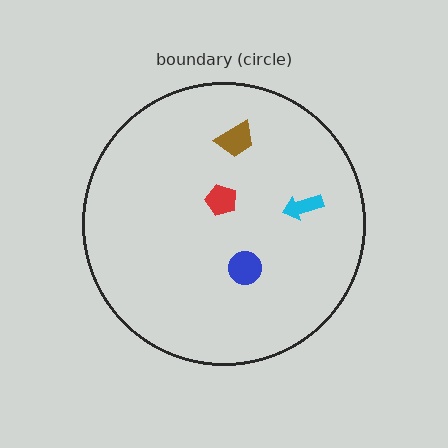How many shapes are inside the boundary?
4 inside, 0 outside.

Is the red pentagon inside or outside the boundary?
Inside.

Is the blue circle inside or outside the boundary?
Inside.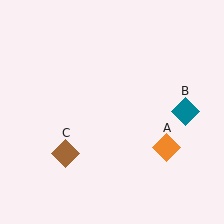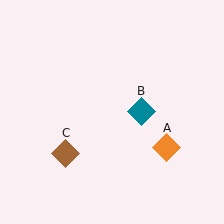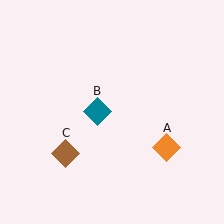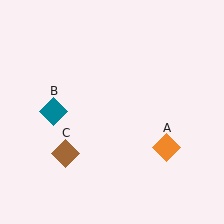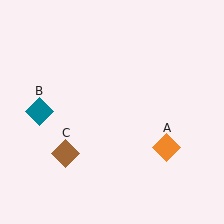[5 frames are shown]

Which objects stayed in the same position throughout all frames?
Orange diamond (object A) and brown diamond (object C) remained stationary.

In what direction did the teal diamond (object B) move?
The teal diamond (object B) moved left.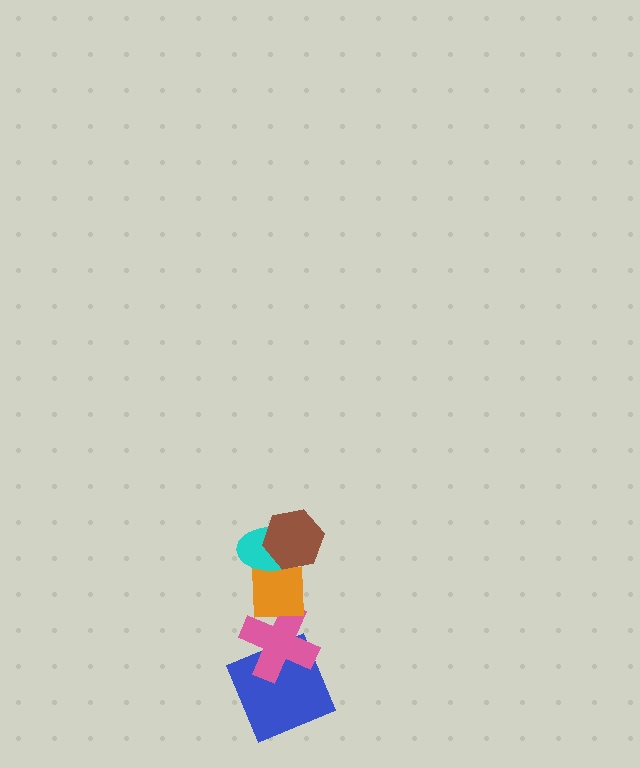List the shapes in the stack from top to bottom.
From top to bottom: the brown hexagon, the cyan ellipse, the orange square, the pink cross, the blue square.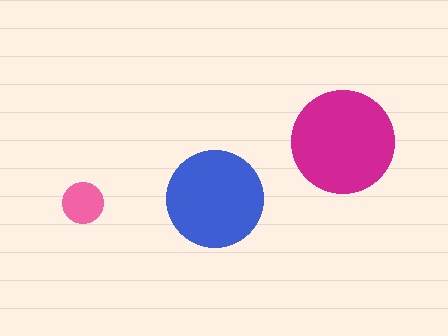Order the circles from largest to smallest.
the magenta one, the blue one, the pink one.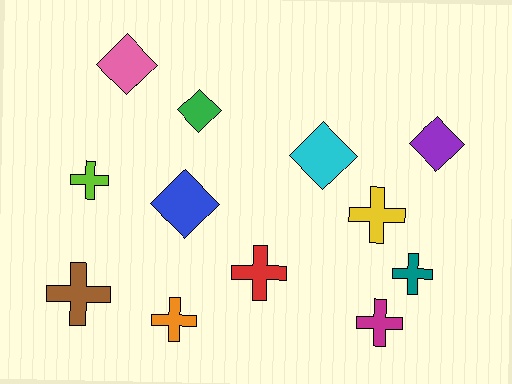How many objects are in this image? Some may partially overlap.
There are 12 objects.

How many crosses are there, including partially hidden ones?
There are 7 crosses.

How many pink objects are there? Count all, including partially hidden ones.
There is 1 pink object.